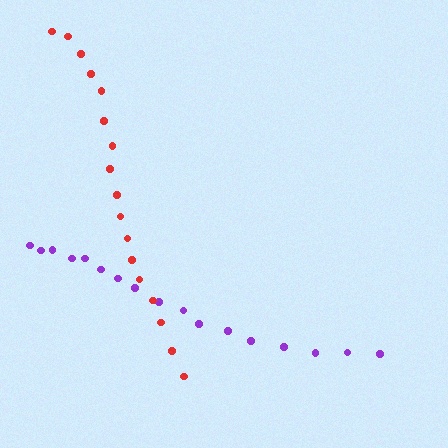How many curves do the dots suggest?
There are 2 distinct paths.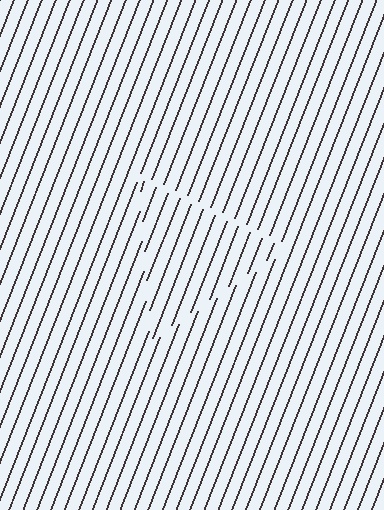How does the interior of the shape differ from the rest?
The interior of the shape contains the same grating, shifted by half a period — the contour is defined by the phase discontinuity where line-ends from the inner and outer gratings abut.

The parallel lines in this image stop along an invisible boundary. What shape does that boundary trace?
An illusory triangle. The interior of the shape contains the same grating, shifted by half a period — the contour is defined by the phase discontinuity where line-ends from the inner and outer gratings abut.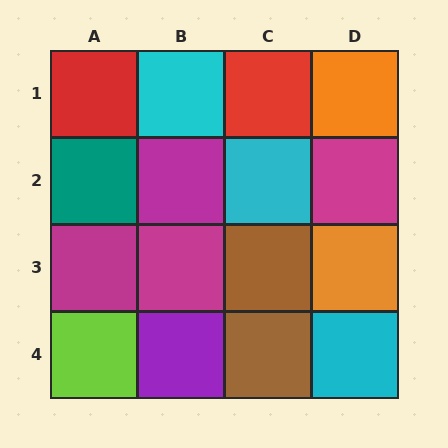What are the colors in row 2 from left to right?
Teal, magenta, cyan, magenta.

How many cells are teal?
1 cell is teal.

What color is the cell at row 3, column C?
Brown.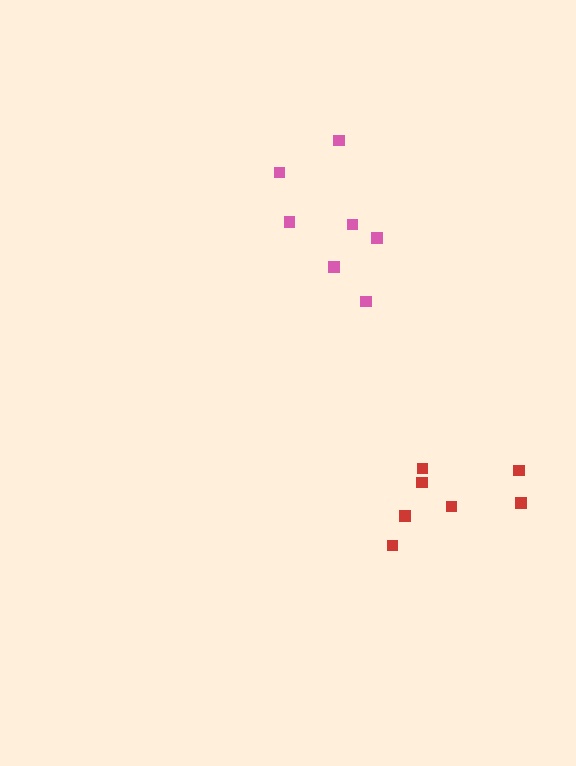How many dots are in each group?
Group 1: 7 dots, Group 2: 7 dots (14 total).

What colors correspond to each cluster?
The clusters are colored: pink, red.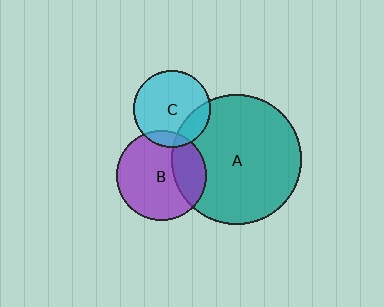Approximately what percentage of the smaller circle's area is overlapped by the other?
Approximately 25%.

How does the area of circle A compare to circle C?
Approximately 2.9 times.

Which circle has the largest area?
Circle A (teal).